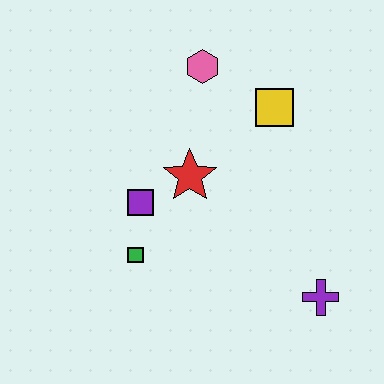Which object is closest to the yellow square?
The pink hexagon is closest to the yellow square.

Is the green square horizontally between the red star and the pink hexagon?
No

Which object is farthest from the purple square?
The purple cross is farthest from the purple square.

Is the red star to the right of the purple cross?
No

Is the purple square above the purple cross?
Yes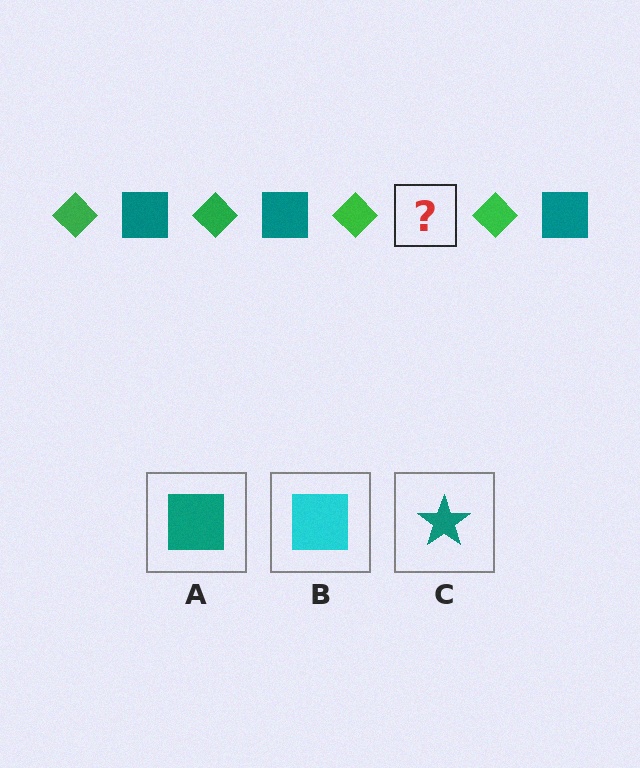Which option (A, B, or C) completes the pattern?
A.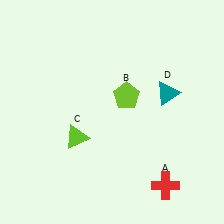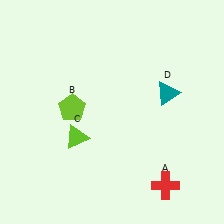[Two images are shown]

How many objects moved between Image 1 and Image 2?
1 object moved between the two images.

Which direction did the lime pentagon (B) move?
The lime pentagon (B) moved left.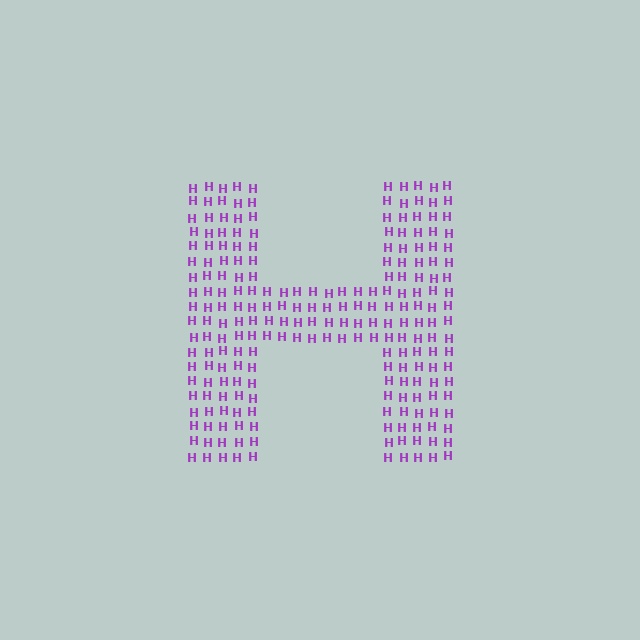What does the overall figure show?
The overall figure shows the letter H.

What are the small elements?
The small elements are letter H's.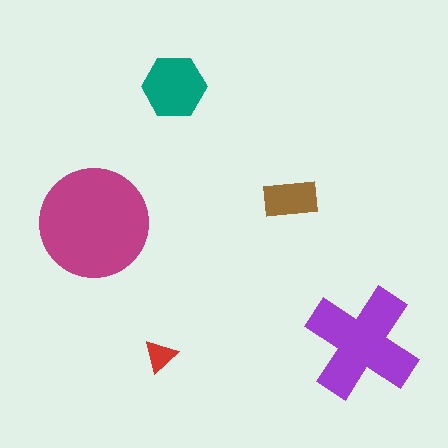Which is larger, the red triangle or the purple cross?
The purple cross.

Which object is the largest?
The magenta circle.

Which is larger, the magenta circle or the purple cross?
The magenta circle.